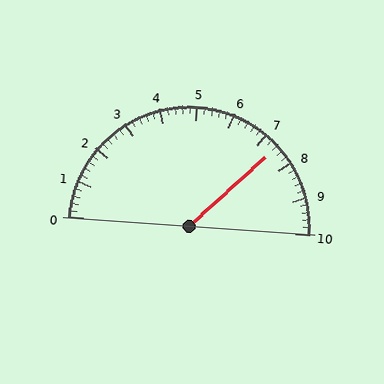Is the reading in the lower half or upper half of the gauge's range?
The reading is in the upper half of the range (0 to 10).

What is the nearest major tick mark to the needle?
The nearest major tick mark is 7.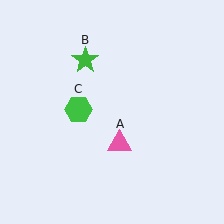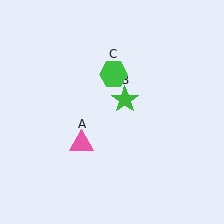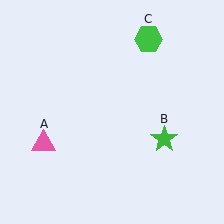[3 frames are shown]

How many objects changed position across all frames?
3 objects changed position: pink triangle (object A), green star (object B), green hexagon (object C).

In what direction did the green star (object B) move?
The green star (object B) moved down and to the right.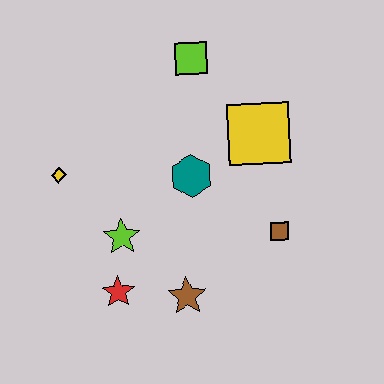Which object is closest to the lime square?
The yellow square is closest to the lime square.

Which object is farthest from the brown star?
The lime square is farthest from the brown star.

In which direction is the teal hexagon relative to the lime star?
The teal hexagon is to the right of the lime star.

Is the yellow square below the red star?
No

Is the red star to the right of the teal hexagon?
No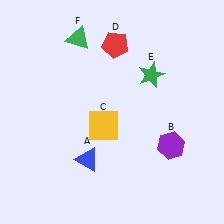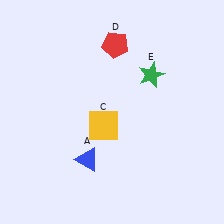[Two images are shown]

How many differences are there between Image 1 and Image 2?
There are 2 differences between the two images.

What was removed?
The purple hexagon (B), the green triangle (F) were removed in Image 2.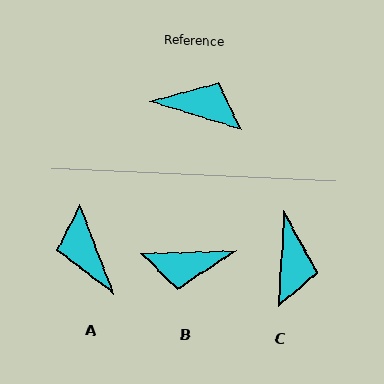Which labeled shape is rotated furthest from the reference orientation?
B, about 161 degrees away.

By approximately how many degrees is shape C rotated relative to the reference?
Approximately 76 degrees clockwise.